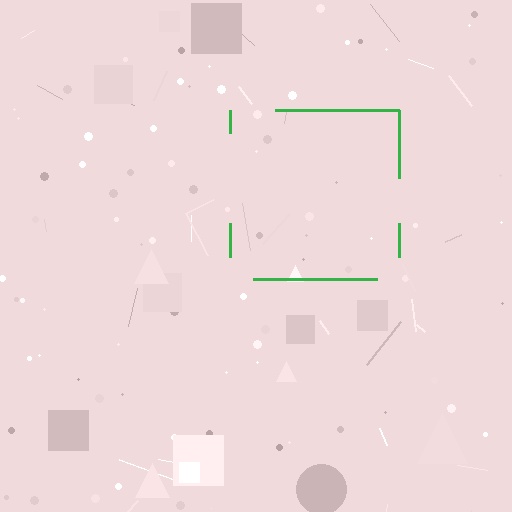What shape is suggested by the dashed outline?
The dashed outline suggests a square.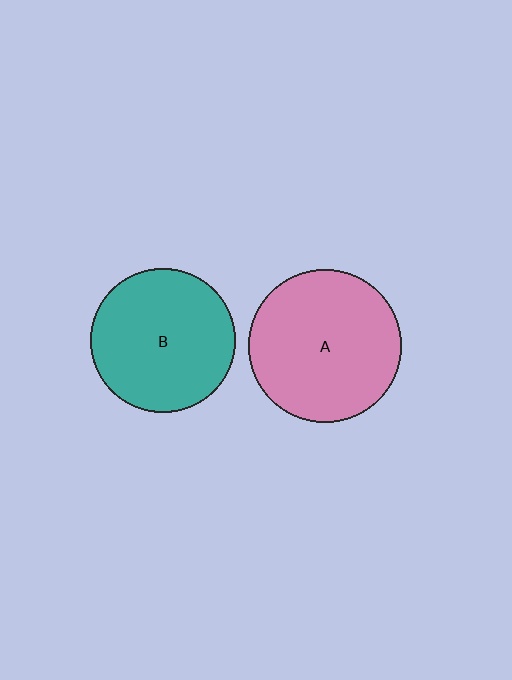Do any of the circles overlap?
No, none of the circles overlap.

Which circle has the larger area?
Circle A (pink).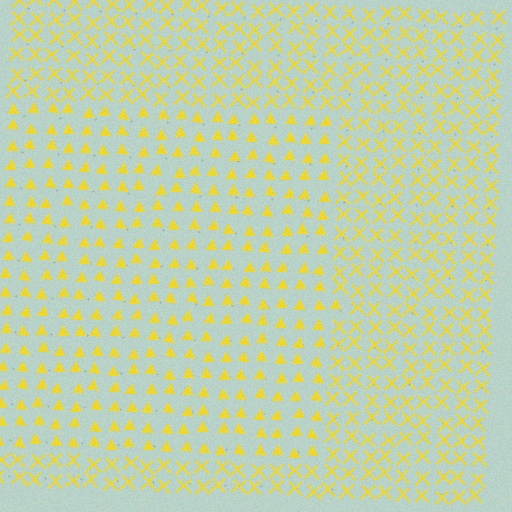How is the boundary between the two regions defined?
The boundary is defined by a change in element shape: triangles inside vs. X marks outside. All elements share the same color and spacing.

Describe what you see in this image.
The image is filled with small yellow elements arranged in a uniform grid. A rectangle-shaped region contains triangles, while the surrounding area contains X marks. The boundary is defined purely by the change in element shape.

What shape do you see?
I see a rectangle.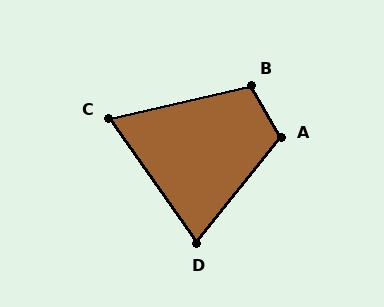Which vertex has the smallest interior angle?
C, at approximately 68 degrees.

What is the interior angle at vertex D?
Approximately 73 degrees (acute).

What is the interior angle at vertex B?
Approximately 107 degrees (obtuse).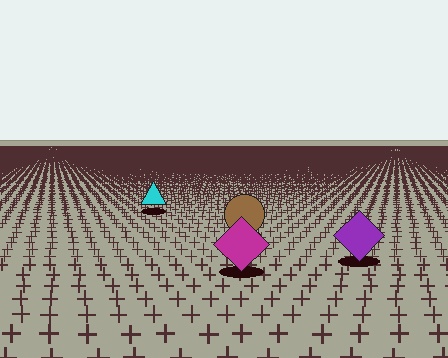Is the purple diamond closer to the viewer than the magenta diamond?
No. The magenta diamond is closer — you can tell from the texture gradient: the ground texture is coarser near it.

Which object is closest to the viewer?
The magenta diamond is closest. The texture marks near it are larger and more spread out.